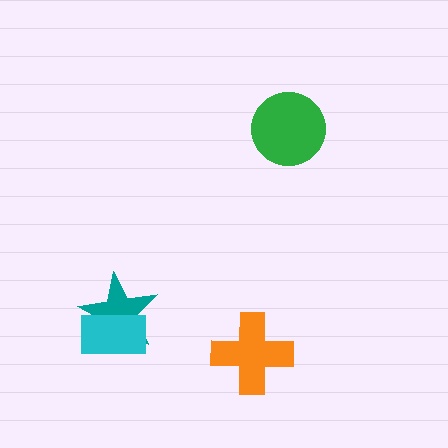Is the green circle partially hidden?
No, no other shape covers it.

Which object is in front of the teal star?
The cyan rectangle is in front of the teal star.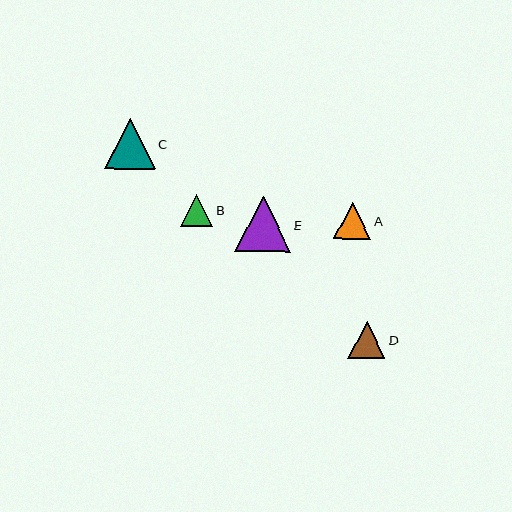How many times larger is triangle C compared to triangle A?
Triangle C is approximately 1.4 times the size of triangle A.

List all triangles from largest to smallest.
From largest to smallest: E, C, D, A, B.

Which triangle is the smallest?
Triangle B is the smallest with a size of approximately 32 pixels.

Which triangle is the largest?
Triangle E is the largest with a size of approximately 55 pixels.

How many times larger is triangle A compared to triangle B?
Triangle A is approximately 1.1 times the size of triangle B.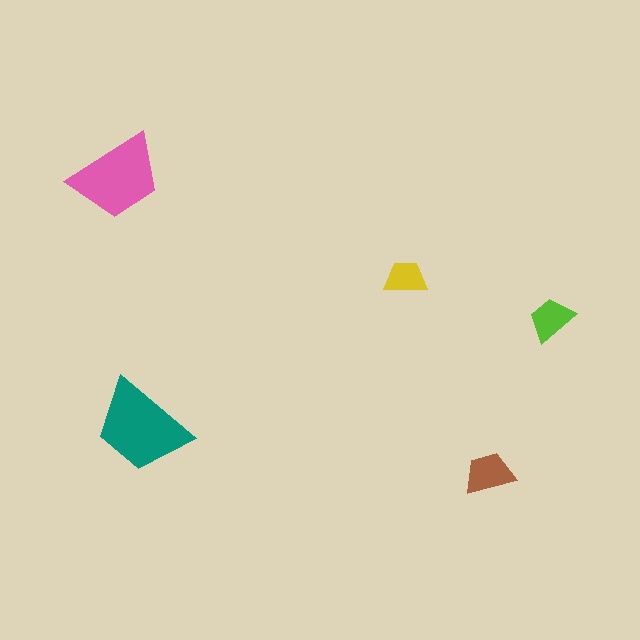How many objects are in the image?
There are 5 objects in the image.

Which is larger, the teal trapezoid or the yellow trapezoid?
The teal one.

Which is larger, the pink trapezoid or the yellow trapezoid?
The pink one.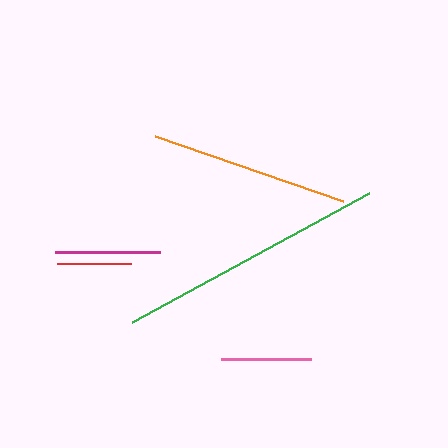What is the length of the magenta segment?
The magenta segment is approximately 105 pixels long.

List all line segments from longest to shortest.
From longest to shortest: green, orange, magenta, pink, red.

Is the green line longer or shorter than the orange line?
The green line is longer than the orange line.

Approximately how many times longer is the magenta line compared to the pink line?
The magenta line is approximately 1.2 times the length of the pink line.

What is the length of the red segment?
The red segment is approximately 74 pixels long.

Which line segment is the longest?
The green line is the longest at approximately 269 pixels.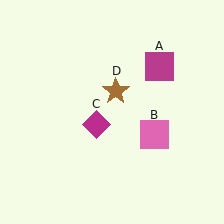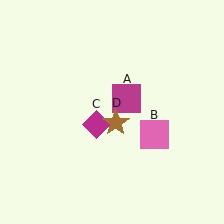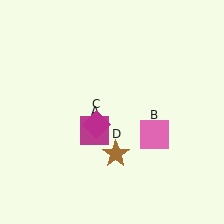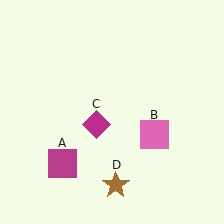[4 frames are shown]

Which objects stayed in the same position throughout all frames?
Pink square (object B) and magenta diamond (object C) remained stationary.